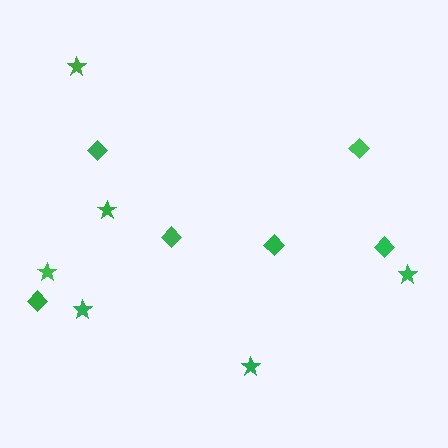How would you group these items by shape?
There are 2 groups: one group of diamonds (6) and one group of stars (6).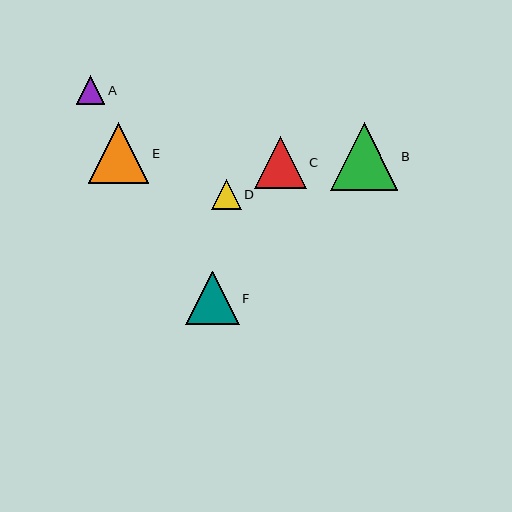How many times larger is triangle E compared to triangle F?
Triangle E is approximately 1.1 times the size of triangle F.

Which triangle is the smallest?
Triangle A is the smallest with a size of approximately 29 pixels.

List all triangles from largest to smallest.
From largest to smallest: B, E, F, C, D, A.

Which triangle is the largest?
Triangle B is the largest with a size of approximately 68 pixels.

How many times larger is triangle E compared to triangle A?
Triangle E is approximately 2.1 times the size of triangle A.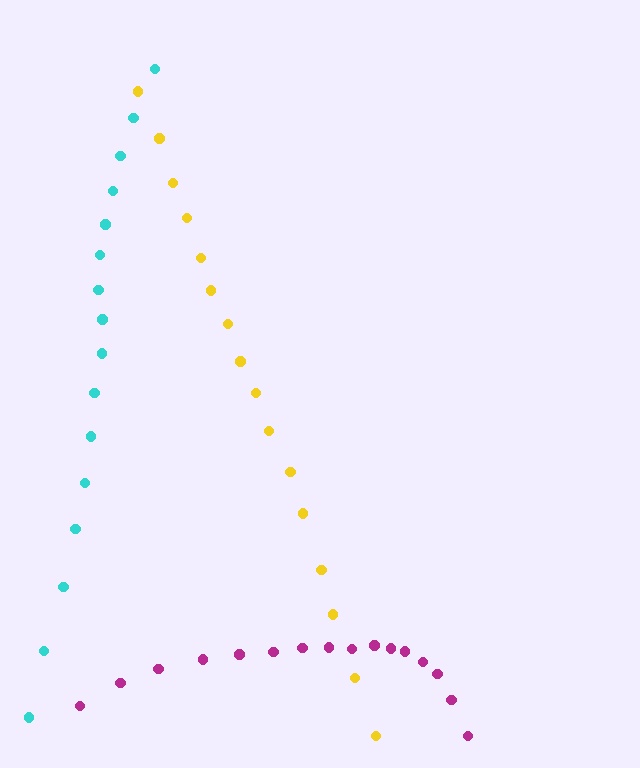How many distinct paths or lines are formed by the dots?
There are 3 distinct paths.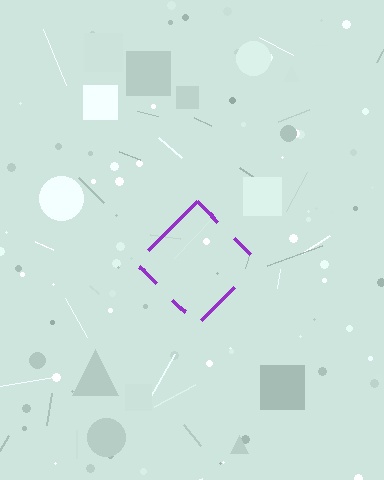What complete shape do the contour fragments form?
The contour fragments form a diamond.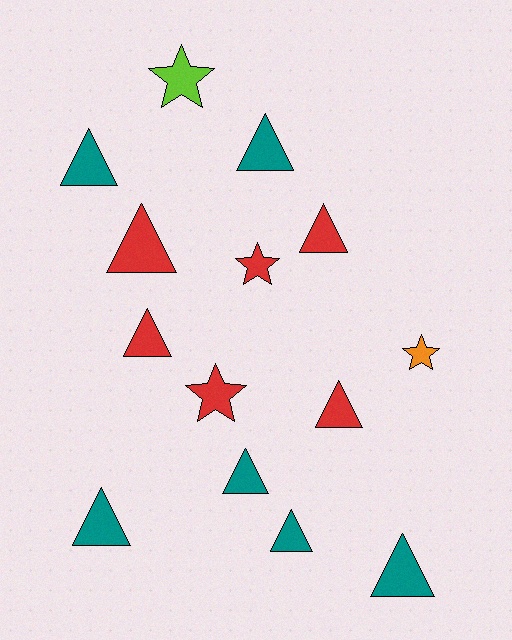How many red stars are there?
There are 2 red stars.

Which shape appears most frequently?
Triangle, with 10 objects.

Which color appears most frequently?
Red, with 6 objects.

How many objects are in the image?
There are 14 objects.